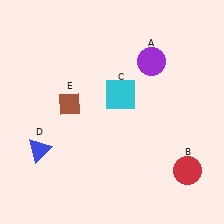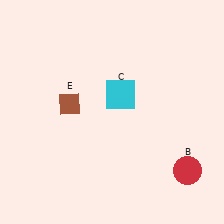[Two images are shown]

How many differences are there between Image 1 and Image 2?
There are 2 differences between the two images.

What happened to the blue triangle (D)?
The blue triangle (D) was removed in Image 2. It was in the bottom-left area of Image 1.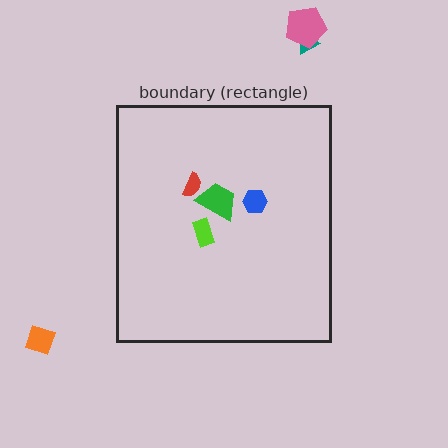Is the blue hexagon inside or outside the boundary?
Inside.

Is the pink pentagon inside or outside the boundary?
Outside.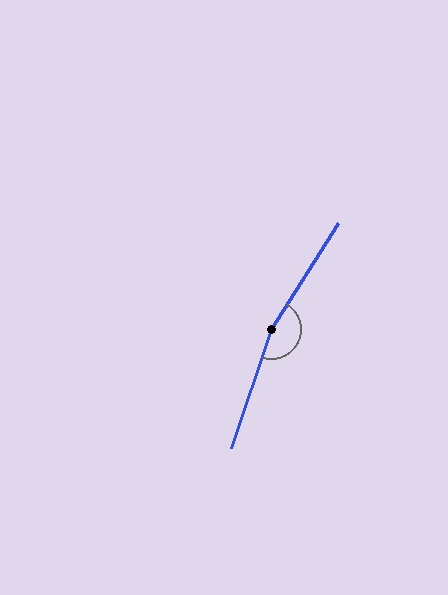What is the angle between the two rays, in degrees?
Approximately 166 degrees.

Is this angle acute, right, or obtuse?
It is obtuse.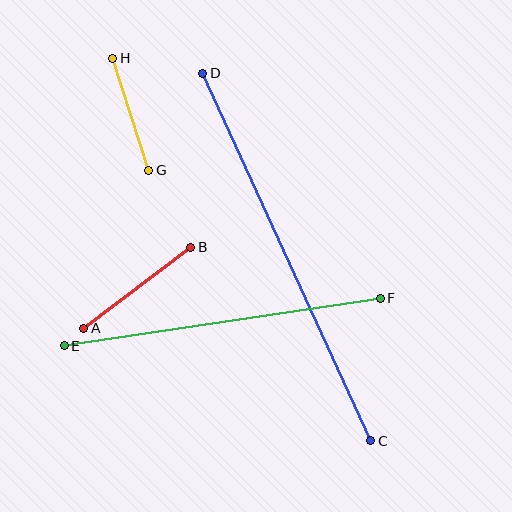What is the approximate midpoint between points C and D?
The midpoint is at approximately (287, 257) pixels.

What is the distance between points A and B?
The distance is approximately 134 pixels.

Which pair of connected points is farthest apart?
Points C and D are farthest apart.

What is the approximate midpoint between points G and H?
The midpoint is at approximately (131, 114) pixels.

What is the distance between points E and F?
The distance is approximately 320 pixels.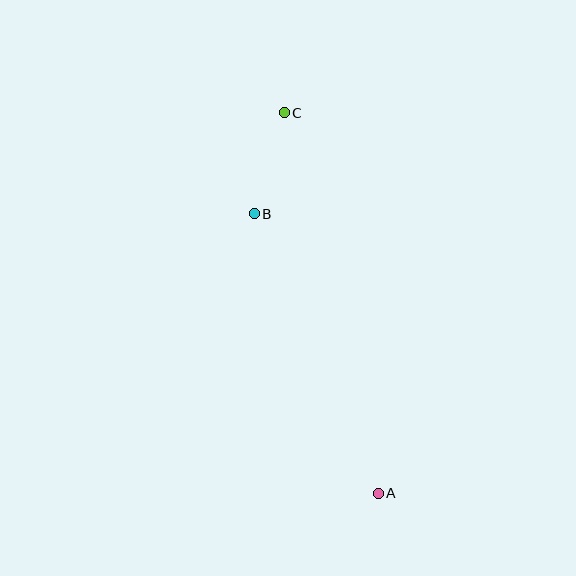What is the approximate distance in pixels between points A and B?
The distance between A and B is approximately 306 pixels.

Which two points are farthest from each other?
Points A and C are farthest from each other.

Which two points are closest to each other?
Points B and C are closest to each other.